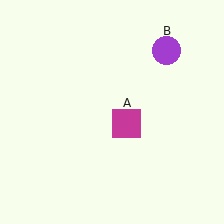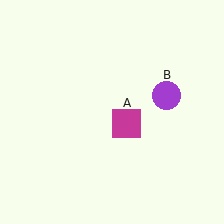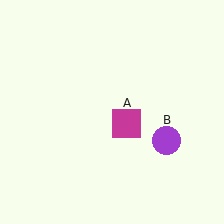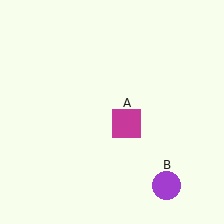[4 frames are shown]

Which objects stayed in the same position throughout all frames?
Magenta square (object A) remained stationary.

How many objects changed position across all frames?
1 object changed position: purple circle (object B).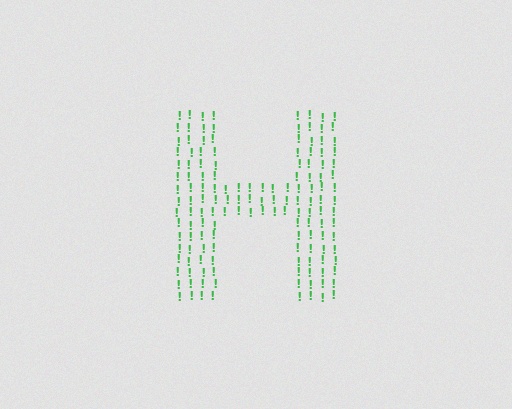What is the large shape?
The large shape is the letter H.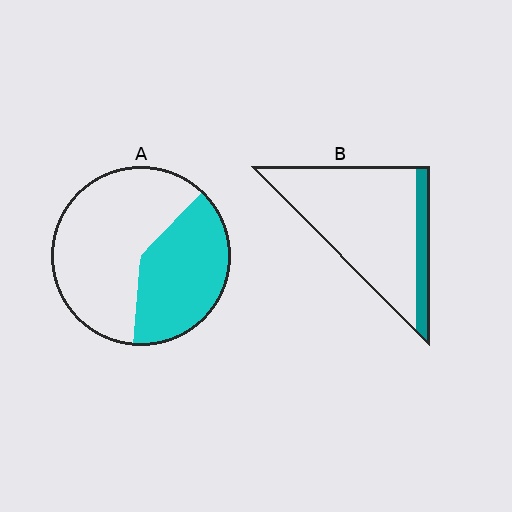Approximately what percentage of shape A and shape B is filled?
A is approximately 40% and B is approximately 15%.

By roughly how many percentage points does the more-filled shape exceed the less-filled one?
By roughly 25 percentage points (A over B).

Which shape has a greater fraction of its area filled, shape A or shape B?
Shape A.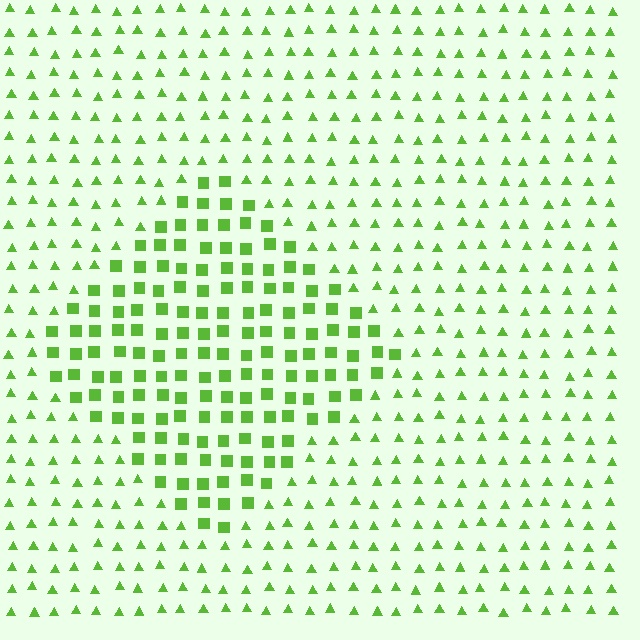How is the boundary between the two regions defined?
The boundary is defined by a change in element shape: squares inside vs. triangles outside. All elements share the same color and spacing.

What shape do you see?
I see a diamond.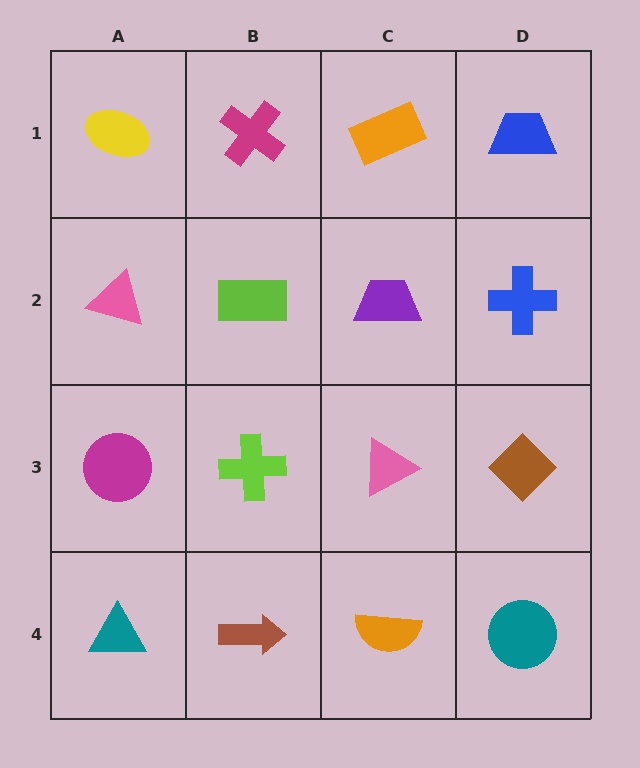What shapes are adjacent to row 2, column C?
An orange rectangle (row 1, column C), a pink triangle (row 3, column C), a lime rectangle (row 2, column B), a blue cross (row 2, column D).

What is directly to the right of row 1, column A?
A magenta cross.